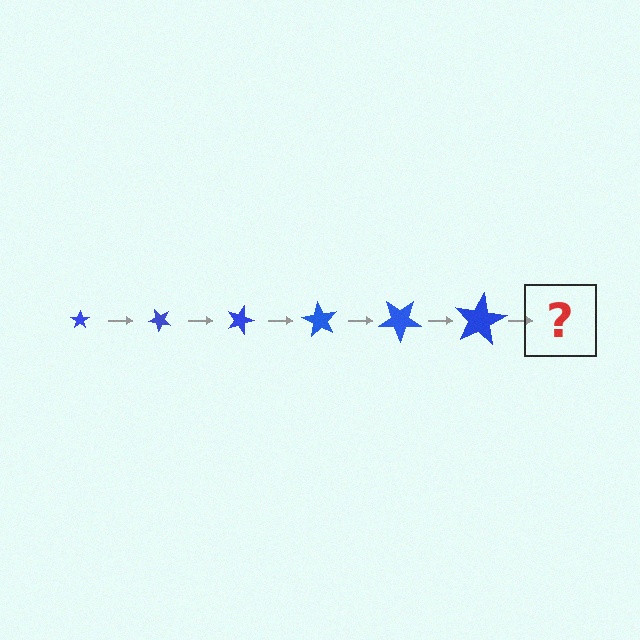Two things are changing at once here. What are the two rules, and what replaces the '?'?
The two rules are that the star grows larger each step and it rotates 45 degrees each step. The '?' should be a star, larger than the previous one and rotated 270 degrees from the start.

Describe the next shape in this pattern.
It should be a star, larger than the previous one and rotated 270 degrees from the start.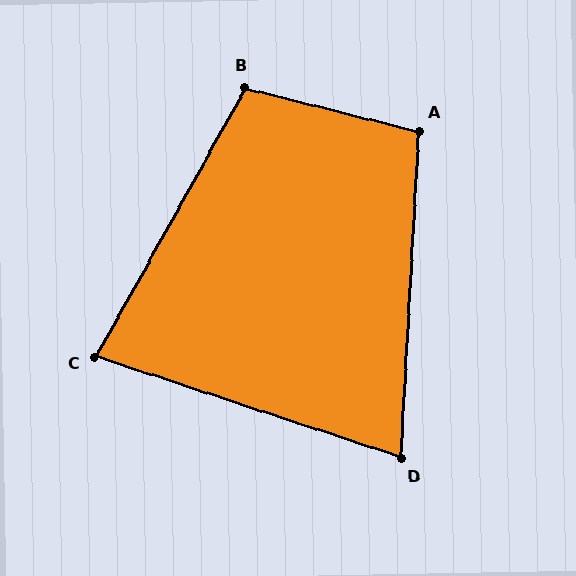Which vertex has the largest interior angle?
B, at approximately 105 degrees.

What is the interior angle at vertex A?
Approximately 101 degrees (obtuse).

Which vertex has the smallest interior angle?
D, at approximately 75 degrees.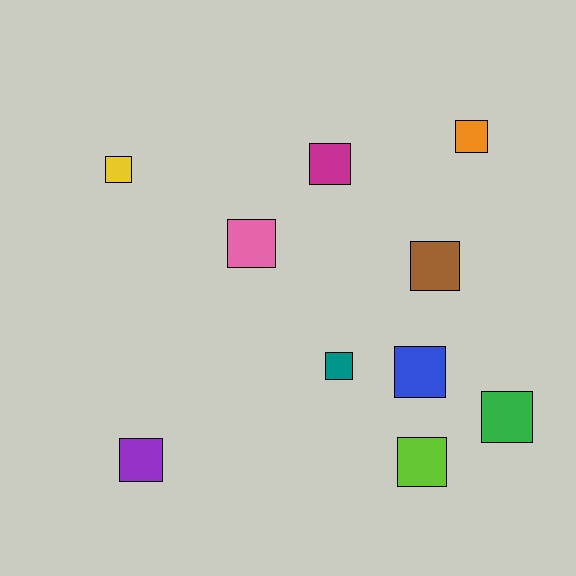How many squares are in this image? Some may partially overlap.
There are 10 squares.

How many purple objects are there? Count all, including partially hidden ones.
There is 1 purple object.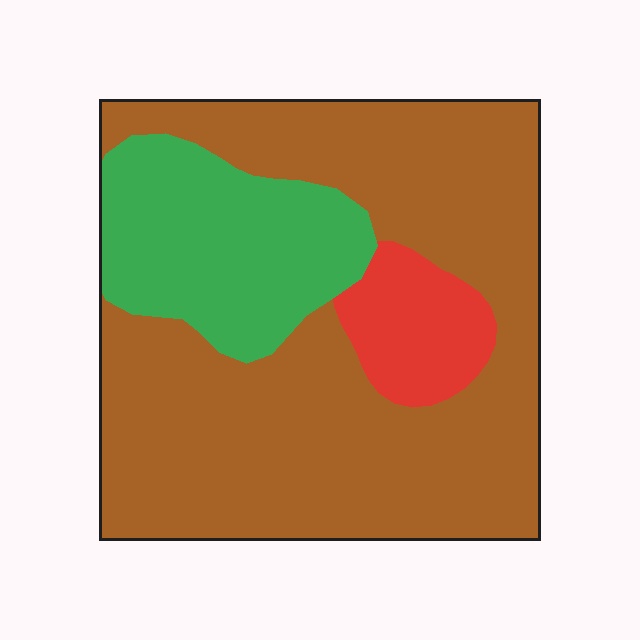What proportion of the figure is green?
Green takes up about one fifth (1/5) of the figure.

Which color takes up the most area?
Brown, at roughly 70%.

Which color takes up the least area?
Red, at roughly 10%.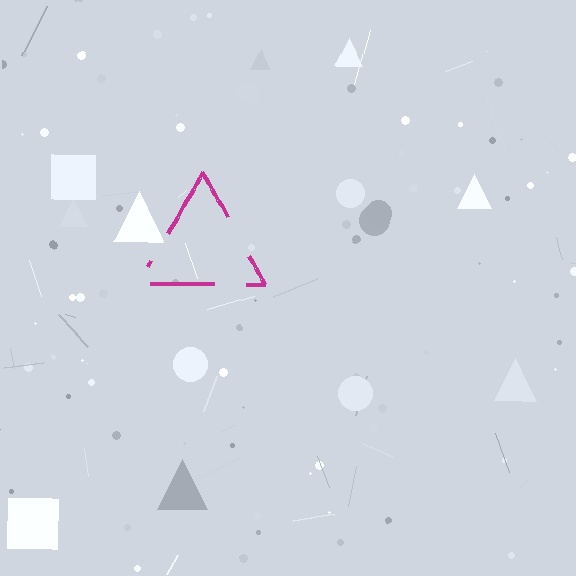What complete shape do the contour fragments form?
The contour fragments form a triangle.